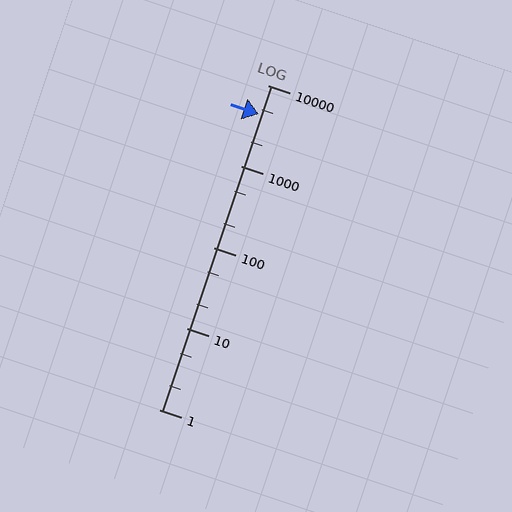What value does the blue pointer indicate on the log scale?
The pointer indicates approximately 4400.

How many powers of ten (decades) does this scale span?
The scale spans 4 decades, from 1 to 10000.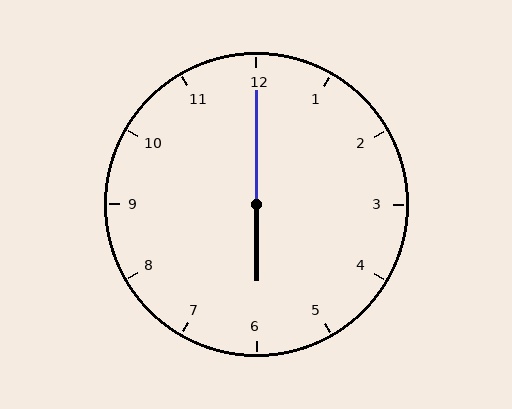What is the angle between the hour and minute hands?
Approximately 180 degrees.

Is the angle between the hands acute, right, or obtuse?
It is obtuse.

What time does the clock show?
6:00.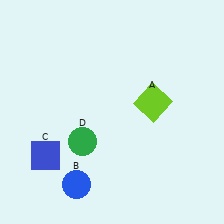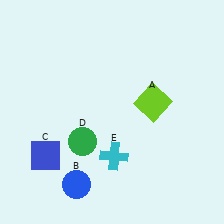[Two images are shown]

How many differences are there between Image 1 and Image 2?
There is 1 difference between the two images.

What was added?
A cyan cross (E) was added in Image 2.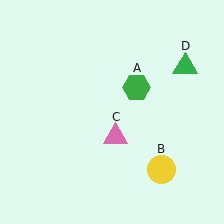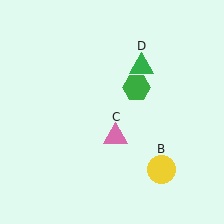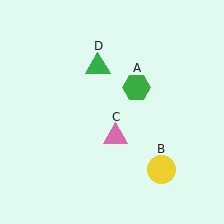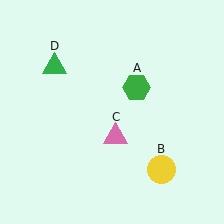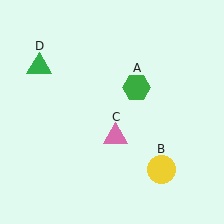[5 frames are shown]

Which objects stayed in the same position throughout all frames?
Green hexagon (object A) and yellow circle (object B) and pink triangle (object C) remained stationary.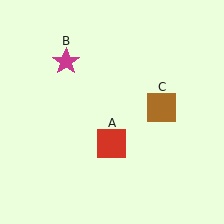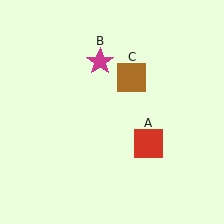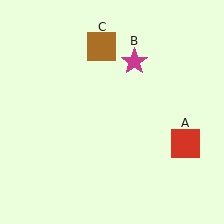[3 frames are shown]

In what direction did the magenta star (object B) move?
The magenta star (object B) moved right.